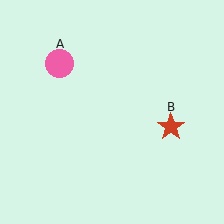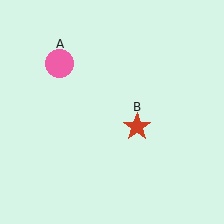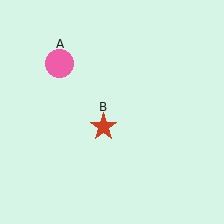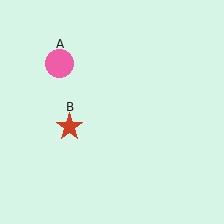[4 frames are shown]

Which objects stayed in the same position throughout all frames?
Pink circle (object A) remained stationary.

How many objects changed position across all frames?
1 object changed position: red star (object B).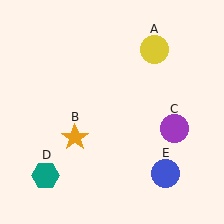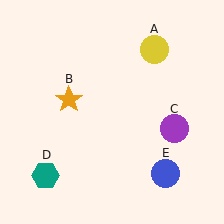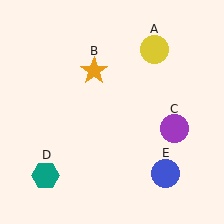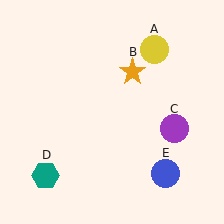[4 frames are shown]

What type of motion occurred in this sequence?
The orange star (object B) rotated clockwise around the center of the scene.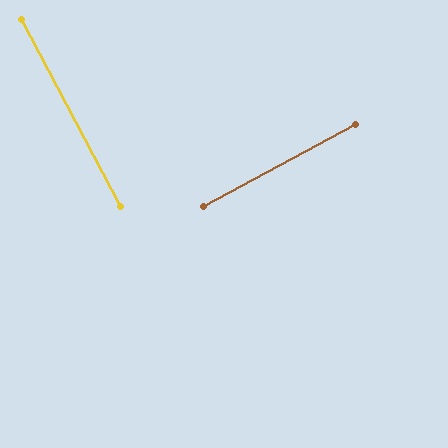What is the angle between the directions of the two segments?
Approximately 89 degrees.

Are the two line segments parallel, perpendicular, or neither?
Perpendicular — they meet at approximately 89°.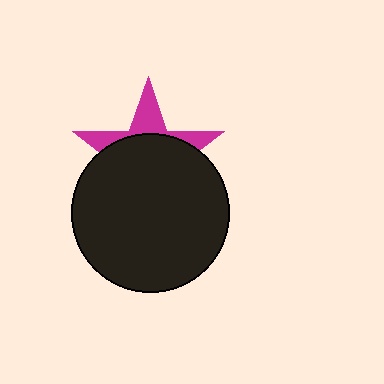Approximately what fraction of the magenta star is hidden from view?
Roughly 69% of the magenta star is hidden behind the black circle.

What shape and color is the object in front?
The object in front is a black circle.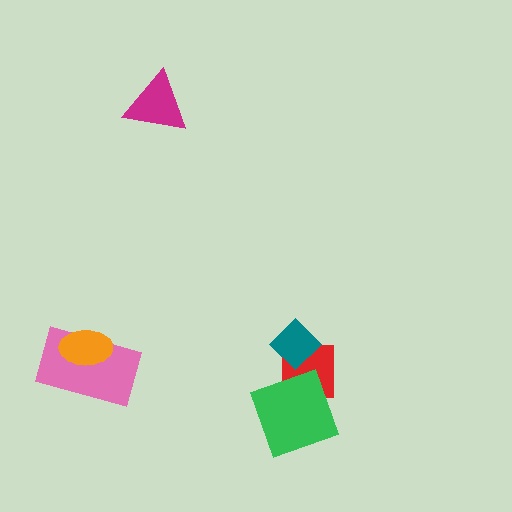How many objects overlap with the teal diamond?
1 object overlaps with the teal diamond.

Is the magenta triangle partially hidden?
No, no other shape covers it.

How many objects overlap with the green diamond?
1 object overlaps with the green diamond.